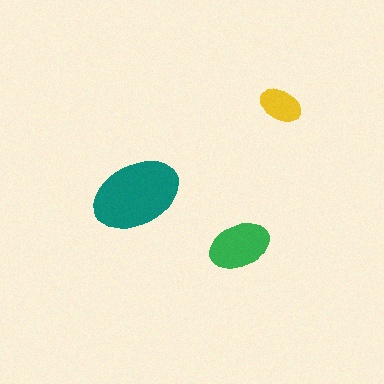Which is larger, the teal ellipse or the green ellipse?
The teal one.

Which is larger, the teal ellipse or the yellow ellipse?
The teal one.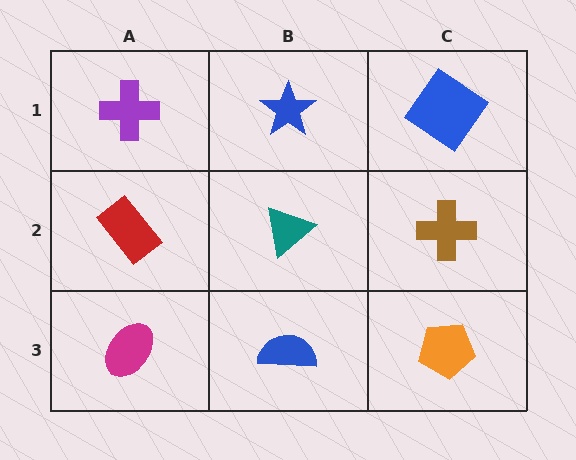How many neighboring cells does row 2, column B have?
4.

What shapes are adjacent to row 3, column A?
A red rectangle (row 2, column A), a blue semicircle (row 3, column B).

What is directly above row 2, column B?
A blue star.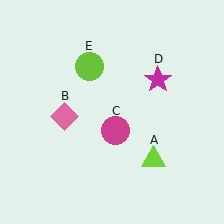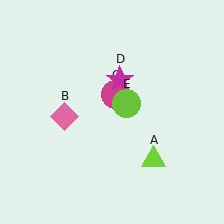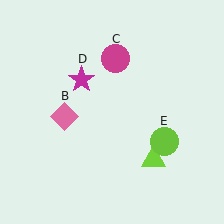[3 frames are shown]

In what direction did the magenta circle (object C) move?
The magenta circle (object C) moved up.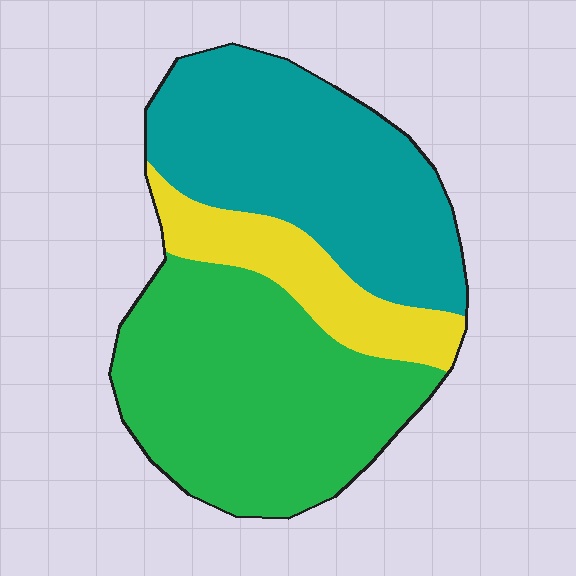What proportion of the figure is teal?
Teal takes up about two fifths (2/5) of the figure.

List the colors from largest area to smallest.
From largest to smallest: green, teal, yellow.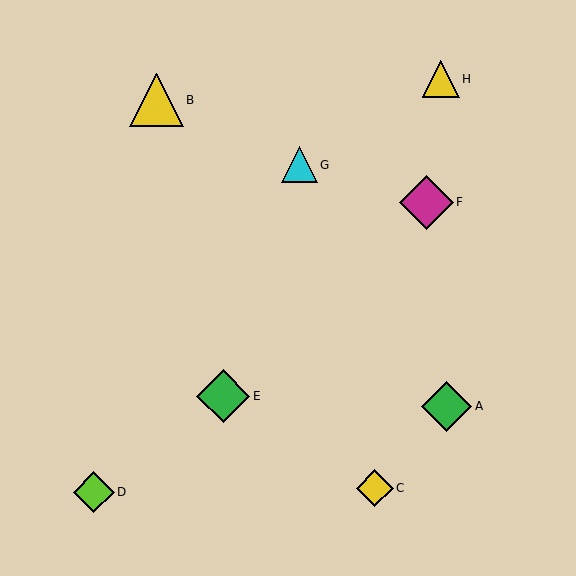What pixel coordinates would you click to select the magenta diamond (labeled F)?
Click at (427, 202) to select the magenta diamond F.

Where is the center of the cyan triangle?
The center of the cyan triangle is at (299, 165).